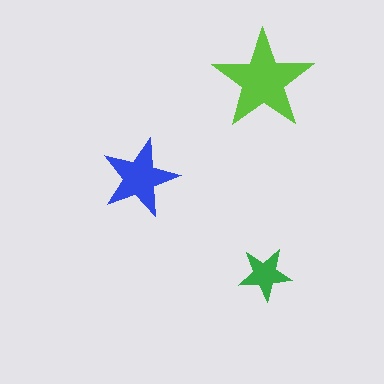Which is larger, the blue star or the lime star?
The lime one.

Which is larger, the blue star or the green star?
The blue one.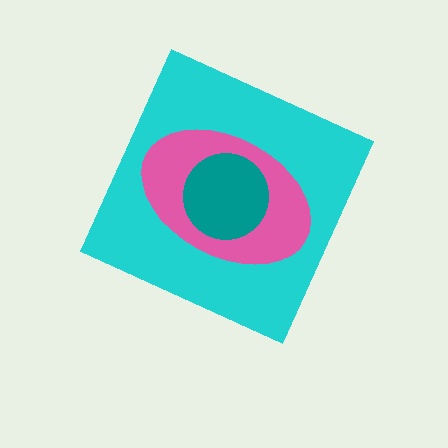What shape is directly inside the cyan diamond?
The pink ellipse.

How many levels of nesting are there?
3.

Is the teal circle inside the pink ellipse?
Yes.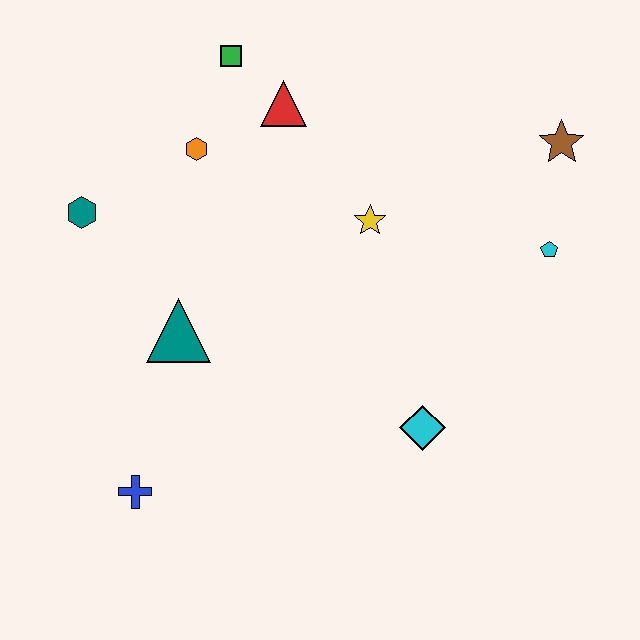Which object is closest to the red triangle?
The green square is closest to the red triangle.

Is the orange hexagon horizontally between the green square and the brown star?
No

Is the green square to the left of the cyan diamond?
Yes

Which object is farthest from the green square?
The blue cross is farthest from the green square.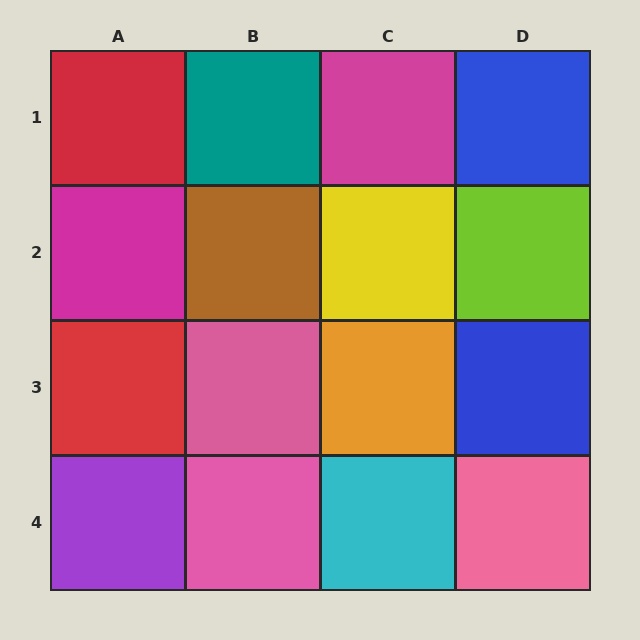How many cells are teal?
1 cell is teal.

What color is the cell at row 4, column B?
Pink.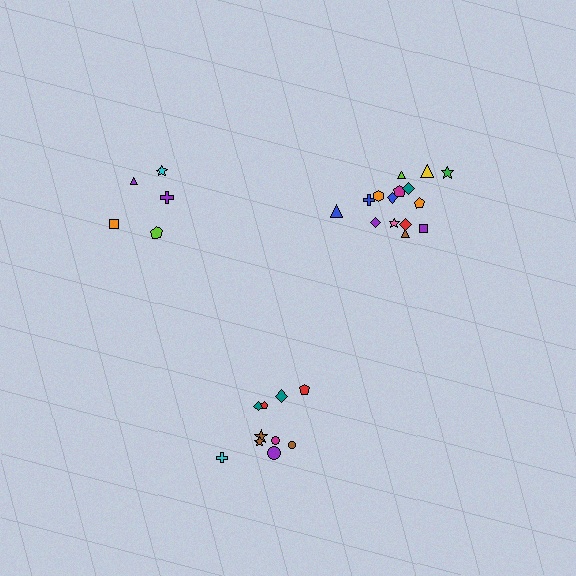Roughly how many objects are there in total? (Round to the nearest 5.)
Roughly 30 objects in total.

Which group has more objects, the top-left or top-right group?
The top-right group.